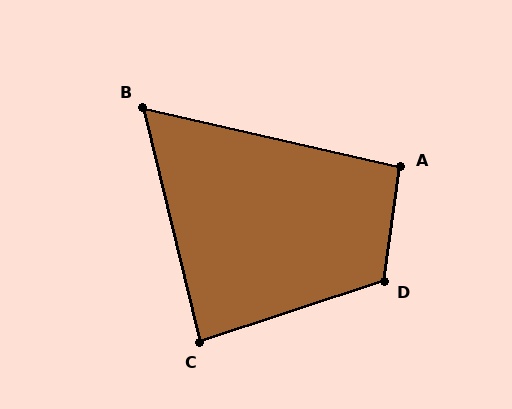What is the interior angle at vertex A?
Approximately 95 degrees (approximately right).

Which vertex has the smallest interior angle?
B, at approximately 63 degrees.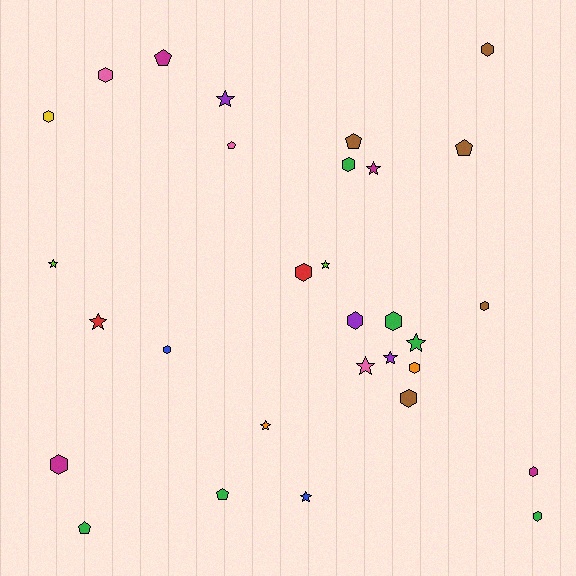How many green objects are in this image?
There are 6 green objects.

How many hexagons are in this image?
There are 14 hexagons.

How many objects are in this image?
There are 30 objects.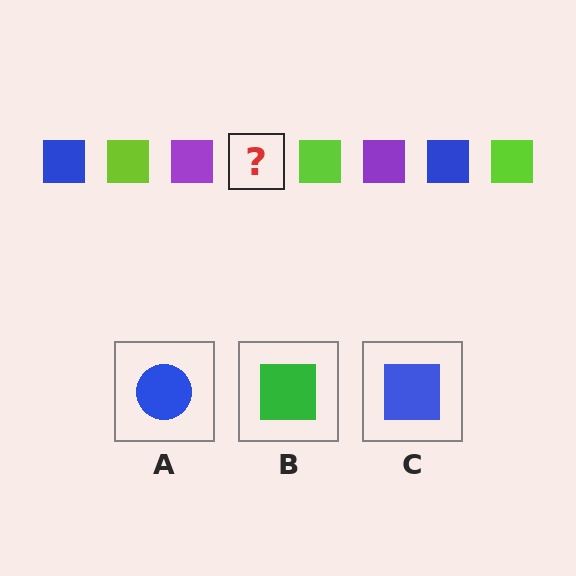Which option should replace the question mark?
Option C.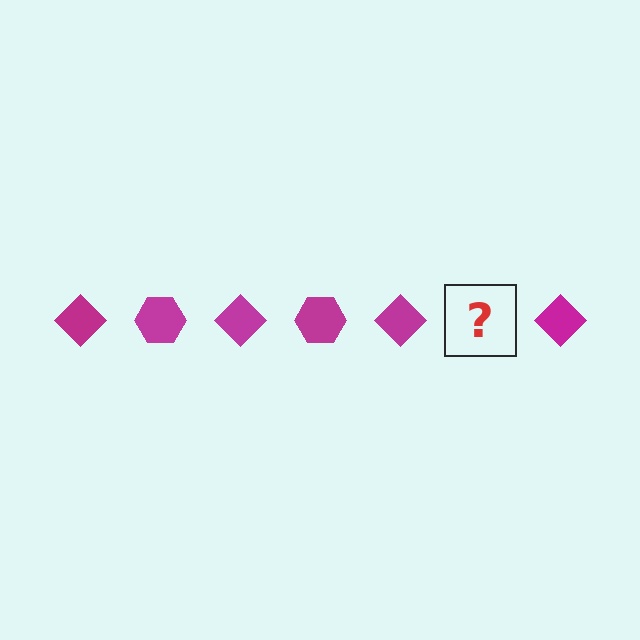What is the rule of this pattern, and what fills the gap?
The rule is that the pattern cycles through diamond, hexagon shapes in magenta. The gap should be filled with a magenta hexagon.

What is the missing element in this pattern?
The missing element is a magenta hexagon.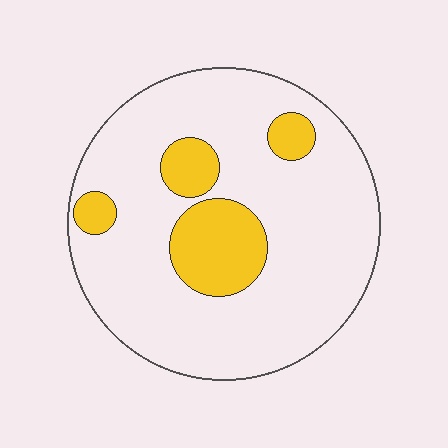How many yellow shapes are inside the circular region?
4.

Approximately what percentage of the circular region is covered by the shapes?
Approximately 20%.